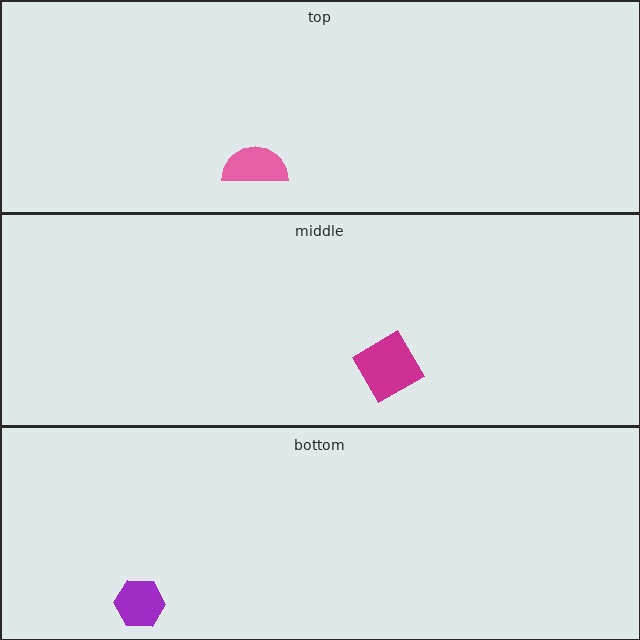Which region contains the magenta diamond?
The middle region.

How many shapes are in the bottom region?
1.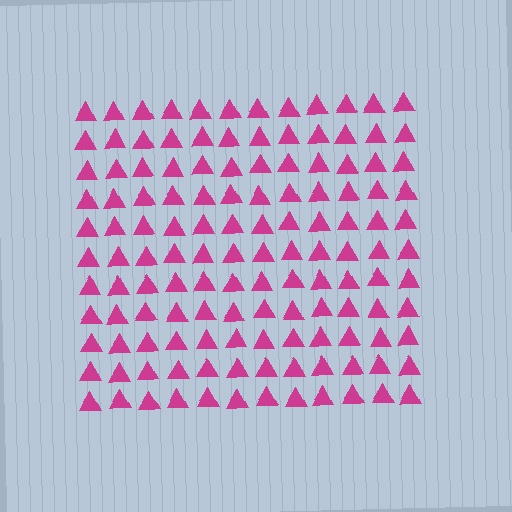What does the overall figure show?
The overall figure shows a square.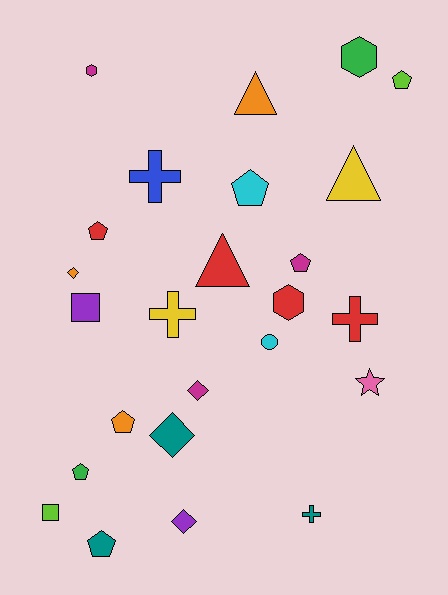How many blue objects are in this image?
There is 1 blue object.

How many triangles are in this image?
There are 3 triangles.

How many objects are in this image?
There are 25 objects.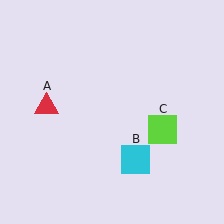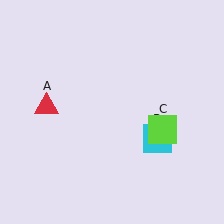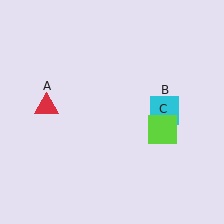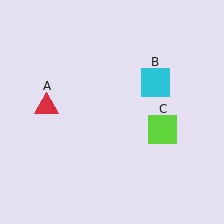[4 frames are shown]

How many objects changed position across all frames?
1 object changed position: cyan square (object B).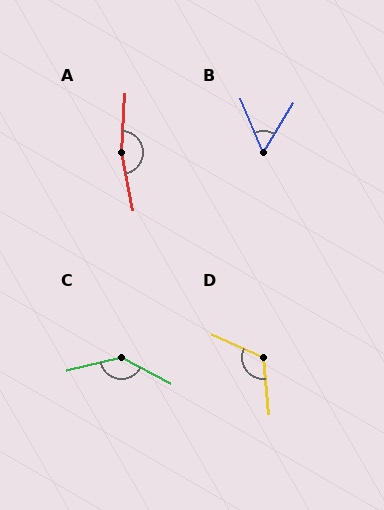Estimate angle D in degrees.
Approximately 120 degrees.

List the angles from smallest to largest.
B (53°), D (120°), C (139°), A (165°).